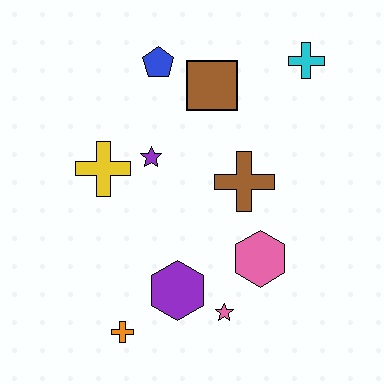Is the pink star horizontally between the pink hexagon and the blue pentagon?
Yes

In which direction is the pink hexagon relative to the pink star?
The pink hexagon is above the pink star.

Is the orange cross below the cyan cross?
Yes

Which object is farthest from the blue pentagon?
The orange cross is farthest from the blue pentagon.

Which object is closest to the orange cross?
The purple hexagon is closest to the orange cross.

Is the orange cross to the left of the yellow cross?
No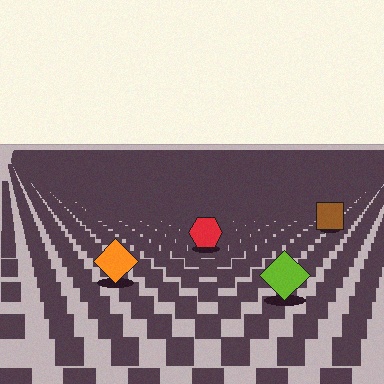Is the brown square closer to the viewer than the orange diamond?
No. The orange diamond is closer — you can tell from the texture gradient: the ground texture is coarser near it.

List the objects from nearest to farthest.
From nearest to farthest: the lime diamond, the orange diamond, the red hexagon, the brown square.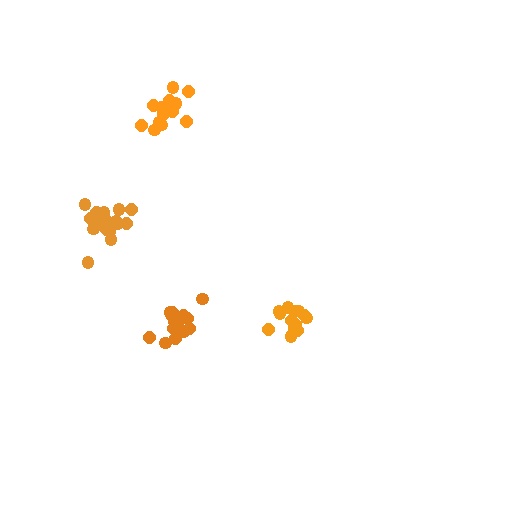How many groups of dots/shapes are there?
There are 4 groups.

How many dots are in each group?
Group 1: 17 dots, Group 2: 14 dots, Group 3: 13 dots, Group 4: 17 dots (61 total).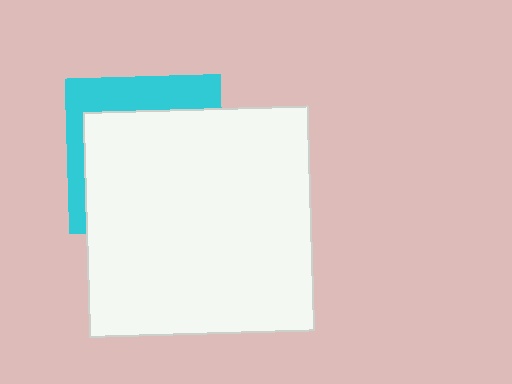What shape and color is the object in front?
The object in front is a white square.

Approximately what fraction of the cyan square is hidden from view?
Roughly 69% of the cyan square is hidden behind the white square.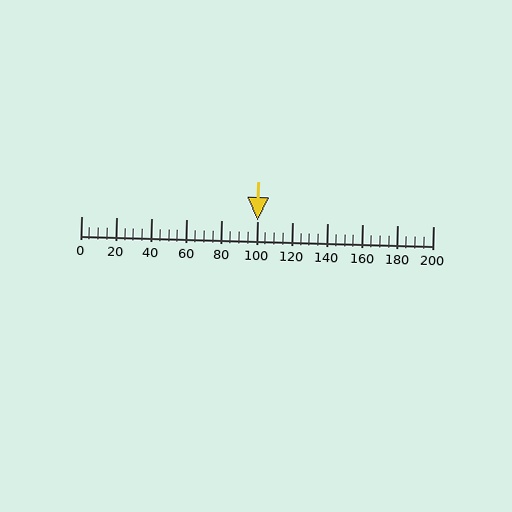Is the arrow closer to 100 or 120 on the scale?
The arrow is closer to 100.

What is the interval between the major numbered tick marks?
The major tick marks are spaced 20 units apart.